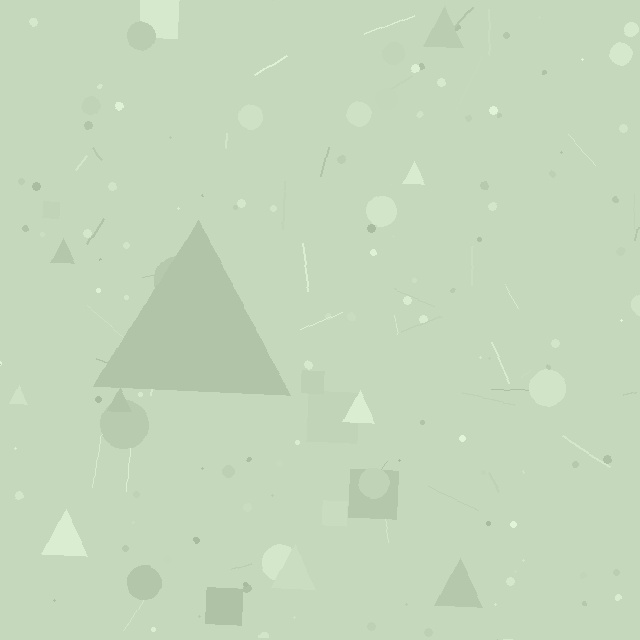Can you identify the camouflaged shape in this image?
The camouflaged shape is a triangle.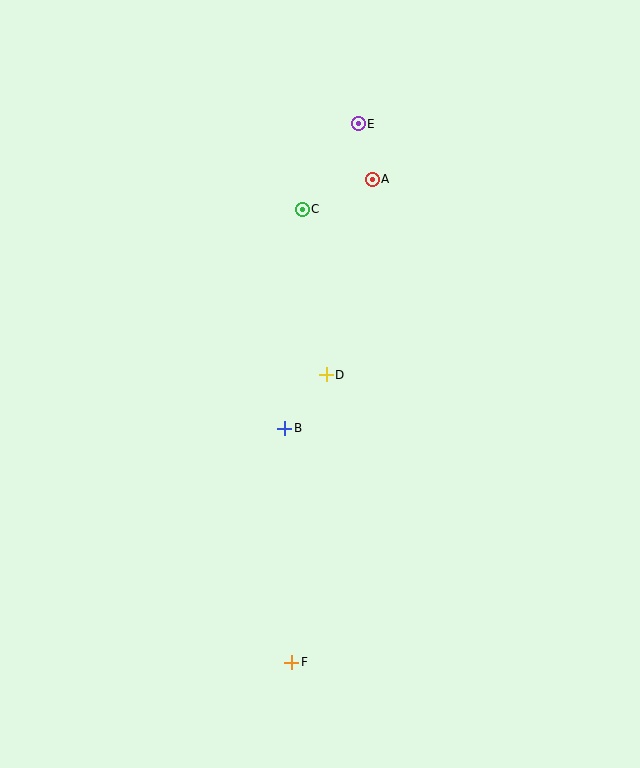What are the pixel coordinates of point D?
Point D is at (326, 375).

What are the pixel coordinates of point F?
Point F is at (292, 662).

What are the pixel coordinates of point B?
Point B is at (285, 428).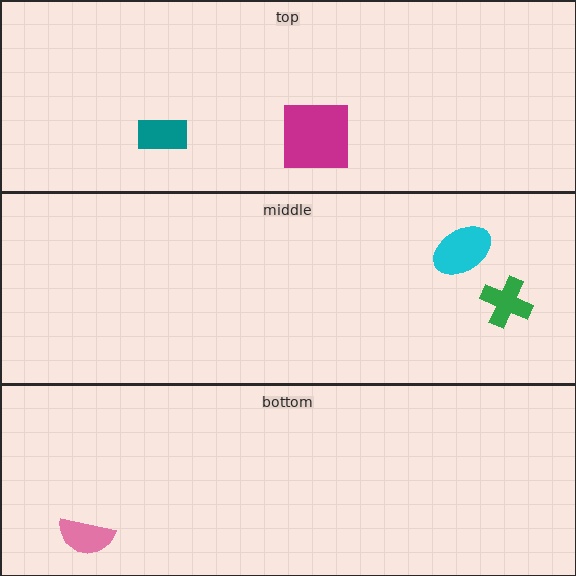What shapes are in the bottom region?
The pink semicircle.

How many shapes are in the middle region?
2.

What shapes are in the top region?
The magenta square, the teal rectangle.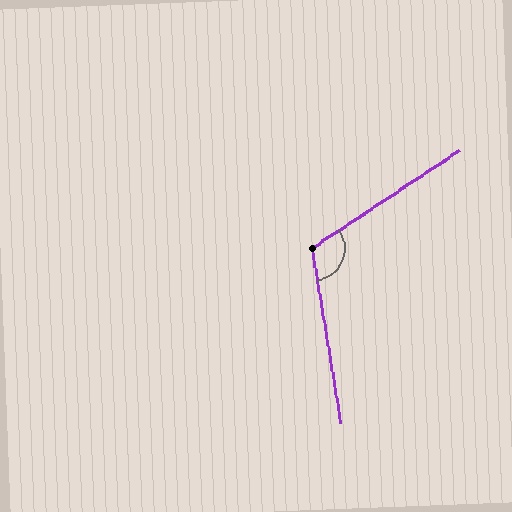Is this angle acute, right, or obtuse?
It is obtuse.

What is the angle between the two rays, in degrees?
Approximately 114 degrees.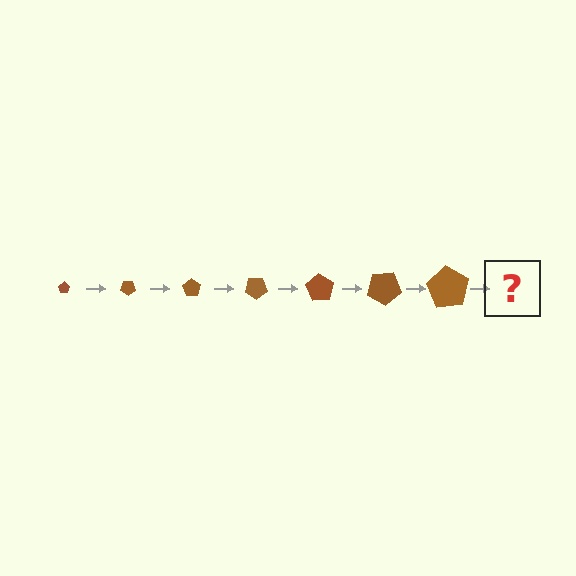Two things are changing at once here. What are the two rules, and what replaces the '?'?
The two rules are that the pentagon grows larger each step and it rotates 35 degrees each step. The '?' should be a pentagon, larger than the previous one and rotated 245 degrees from the start.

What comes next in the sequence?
The next element should be a pentagon, larger than the previous one and rotated 245 degrees from the start.